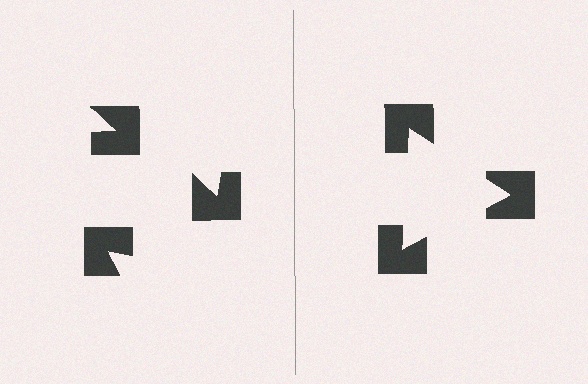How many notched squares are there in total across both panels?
6 — 3 on each side.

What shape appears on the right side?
An illusory triangle.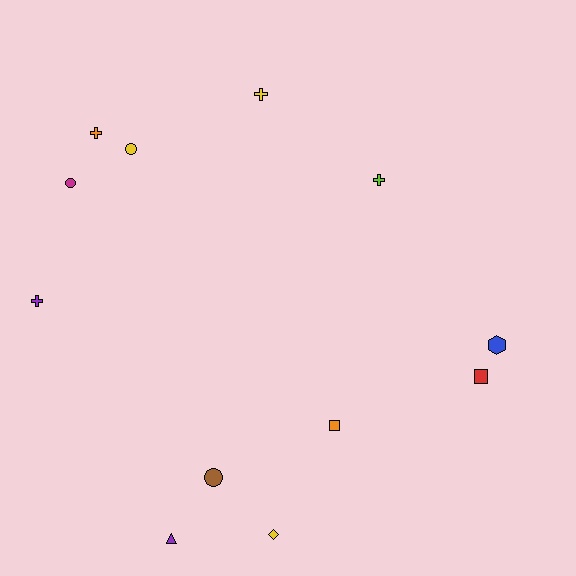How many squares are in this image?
There are 2 squares.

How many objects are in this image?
There are 12 objects.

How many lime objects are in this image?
There is 1 lime object.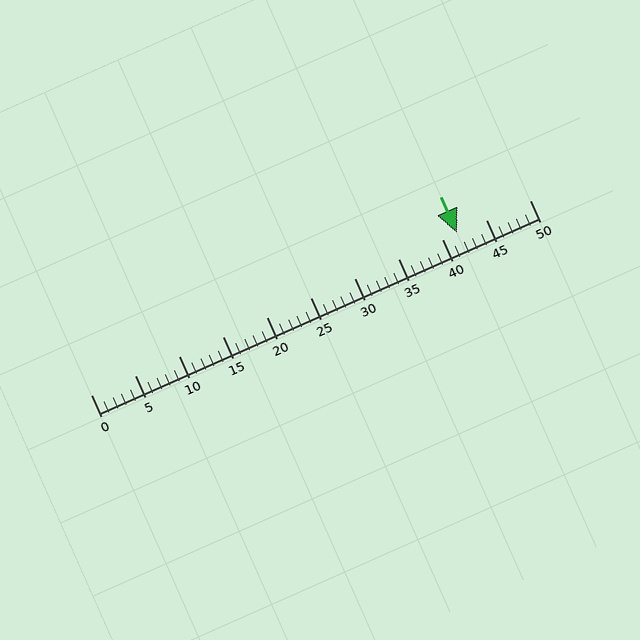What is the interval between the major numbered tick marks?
The major tick marks are spaced 5 units apart.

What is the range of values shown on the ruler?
The ruler shows values from 0 to 50.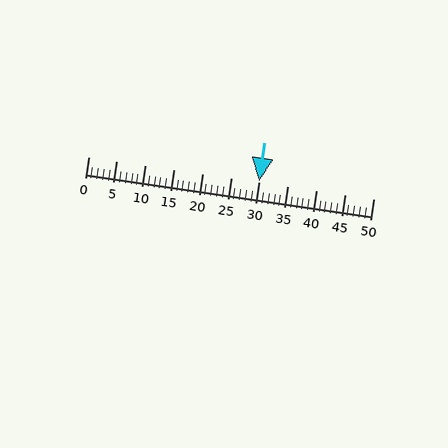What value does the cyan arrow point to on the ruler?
The cyan arrow points to approximately 30.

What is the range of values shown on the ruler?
The ruler shows values from 0 to 50.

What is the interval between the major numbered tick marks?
The major tick marks are spaced 5 units apart.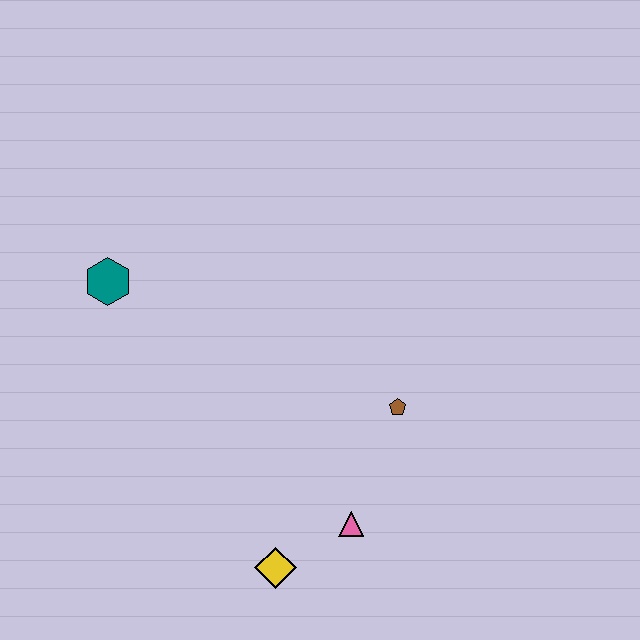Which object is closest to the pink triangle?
The yellow diamond is closest to the pink triangle.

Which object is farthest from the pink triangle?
The teal hexagon is farthest from the pink triangle.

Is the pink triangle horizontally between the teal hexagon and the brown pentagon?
Yes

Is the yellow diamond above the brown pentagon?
No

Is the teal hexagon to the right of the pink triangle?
No